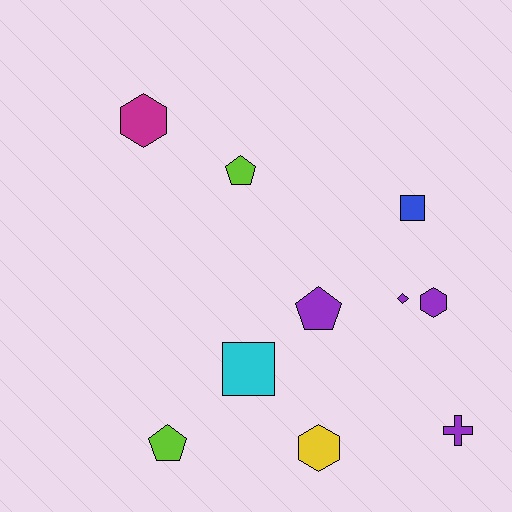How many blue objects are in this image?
There is 1 blue object.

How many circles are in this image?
There are no circles.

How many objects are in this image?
There are 10 objects.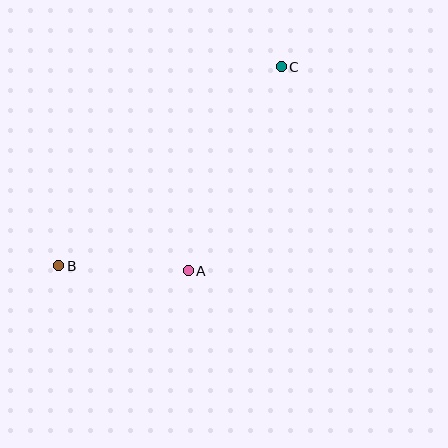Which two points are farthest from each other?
Points B and C are farthest from each other.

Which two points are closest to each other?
Points A and B are closest to each other.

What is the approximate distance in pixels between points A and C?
The distance between A and C is approximately 224 pixels.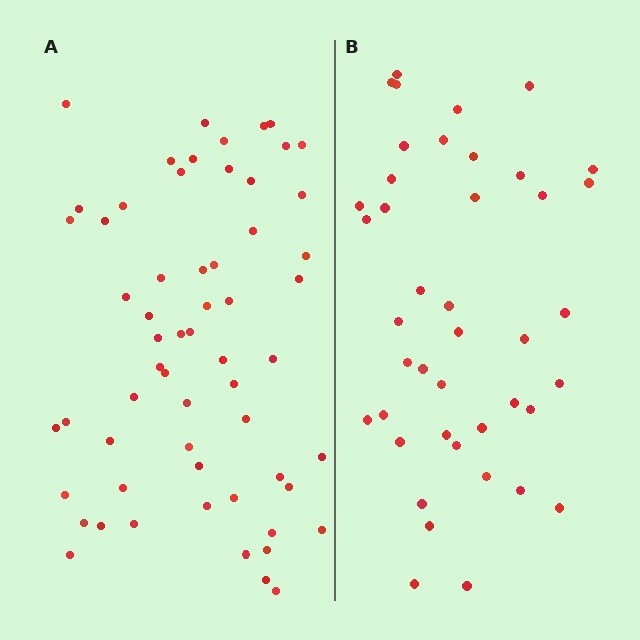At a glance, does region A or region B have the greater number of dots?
Region A (the left region) has more dots.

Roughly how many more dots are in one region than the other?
Region A has approximately 20 more dots than region B.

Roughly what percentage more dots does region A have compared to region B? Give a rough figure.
About 45% more.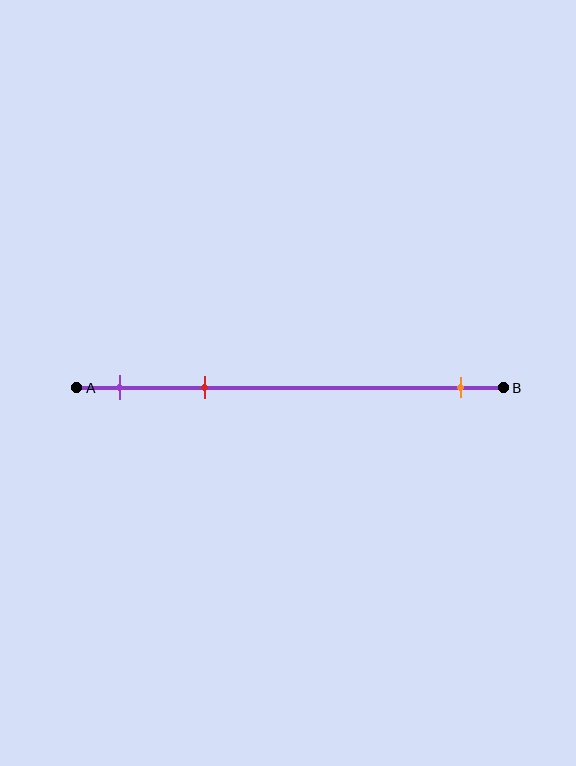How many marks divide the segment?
There are 3 marks dividing the segment.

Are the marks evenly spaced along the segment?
No, the marks are not evenly spaced.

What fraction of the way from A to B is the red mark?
The red mark is approximately 30% (0.3) of the way from A to B.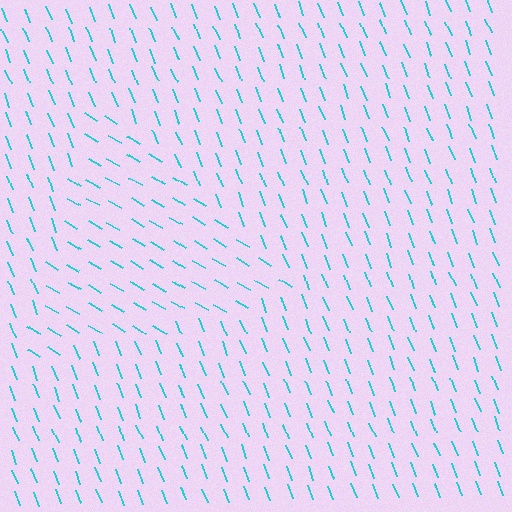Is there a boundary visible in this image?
Yes, there is a texture boundary formed by a change in line orientation.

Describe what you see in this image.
The image is filled with small cyan line segments. A triangle region in the image has lines oriented differently from the surrounding lines, creating a visible texture boundary.